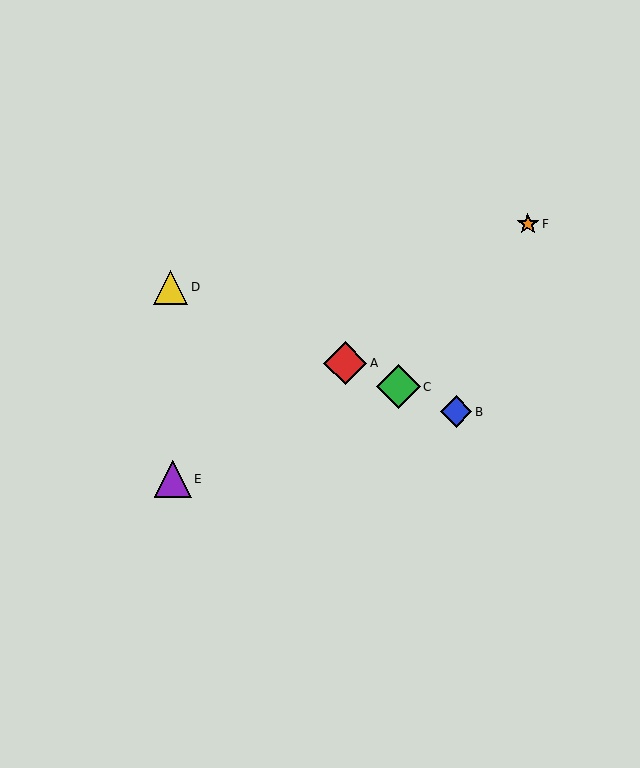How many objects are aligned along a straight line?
4 objects (A, B, C, D) are aligned along a straight line.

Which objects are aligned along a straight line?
Objects A, B, C, D are aligned along a straight line.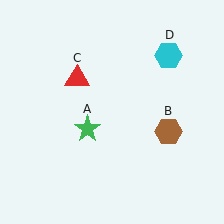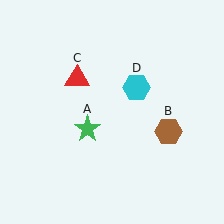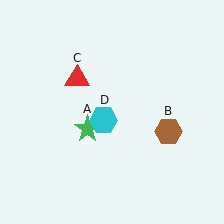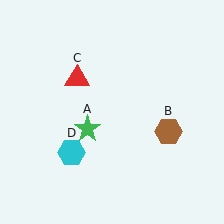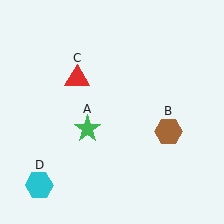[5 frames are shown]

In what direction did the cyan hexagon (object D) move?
The cyan hexagon (object D) moved down and to the left.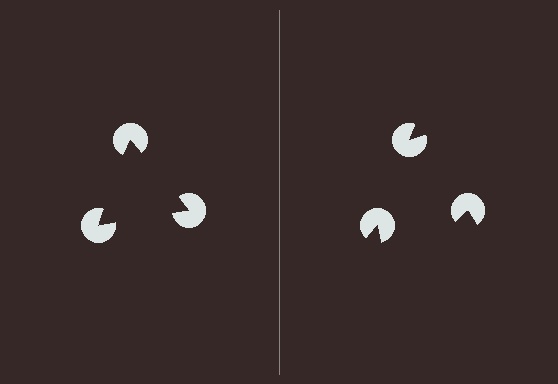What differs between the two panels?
The pac-man discs are positioned identically on both sides; only the wedge orientations differ. On the left they align to a triangle; on the right they are misaligned.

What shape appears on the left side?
An illusory triangle.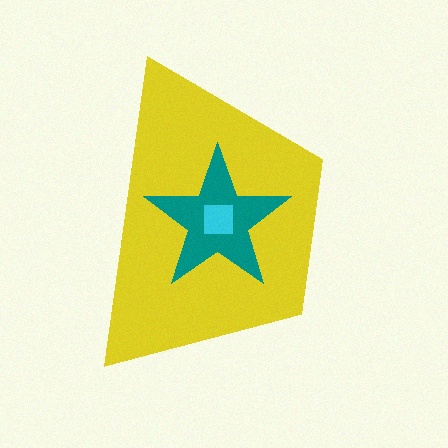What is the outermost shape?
The yellow trapezoid.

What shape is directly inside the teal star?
The cyan square.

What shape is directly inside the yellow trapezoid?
The teal star.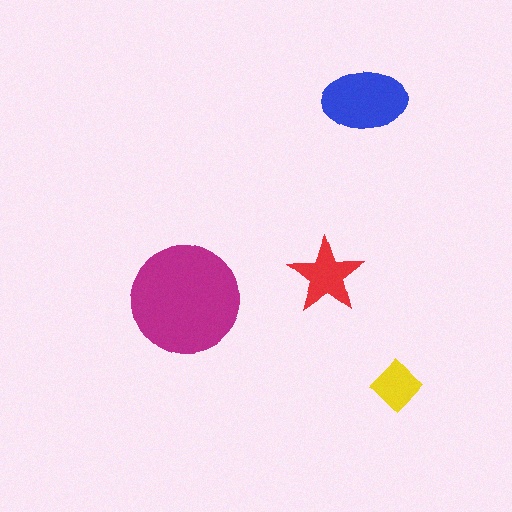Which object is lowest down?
The yellow diamond is bottommost.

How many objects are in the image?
There are 4 objects in the image.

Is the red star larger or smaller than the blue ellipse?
Smaller.